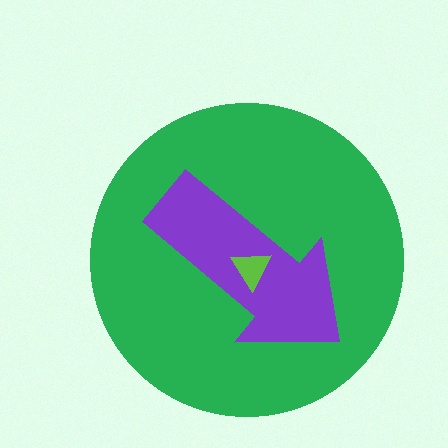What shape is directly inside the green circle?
The purple arrow.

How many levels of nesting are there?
3.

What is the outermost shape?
The green circle.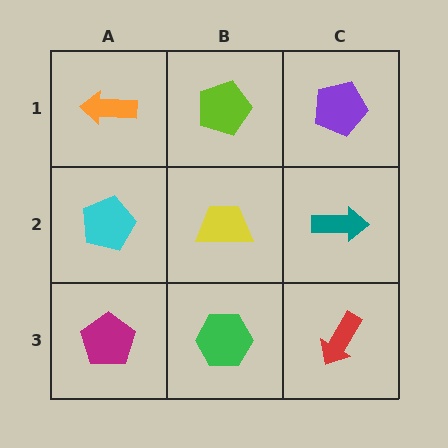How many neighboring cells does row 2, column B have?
4.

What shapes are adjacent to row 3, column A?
A cyan pentagon (row 2, column A), a green hexagon (row 3, column B).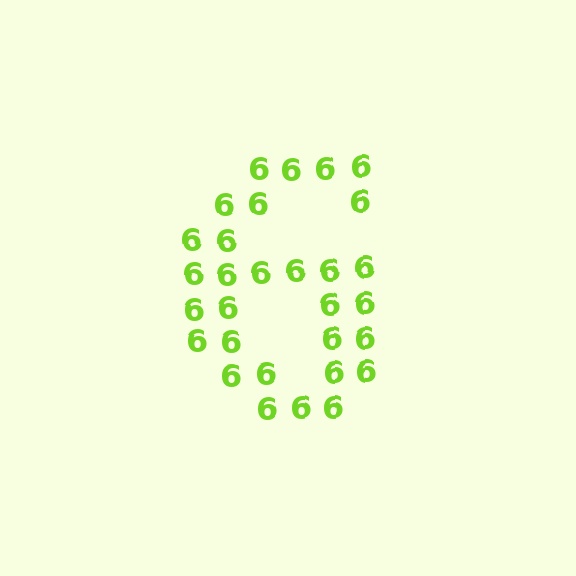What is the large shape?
The large shape is the digit 6.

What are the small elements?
The small elements are digit 6's.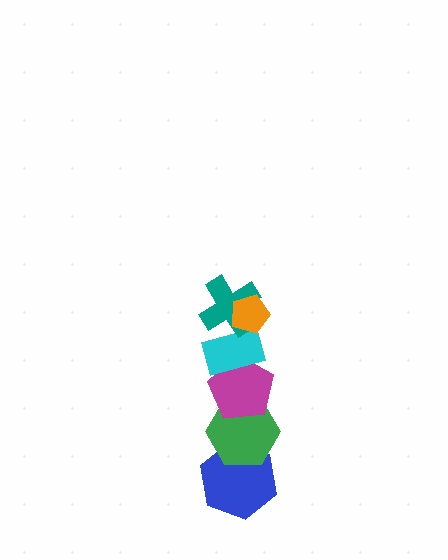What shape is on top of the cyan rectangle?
The teal cross is on top of the cyan rectangle.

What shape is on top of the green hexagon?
The magenta pentagon is on top of the green hexagon.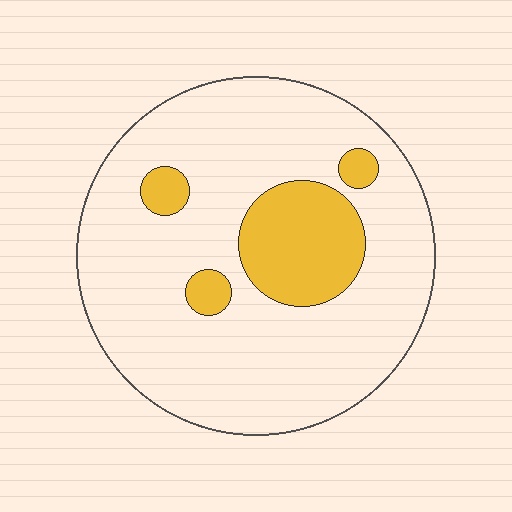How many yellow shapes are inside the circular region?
4.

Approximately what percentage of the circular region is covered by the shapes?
Approximately 15%.